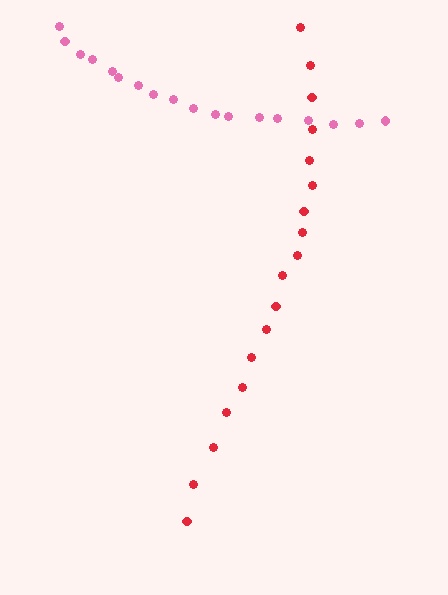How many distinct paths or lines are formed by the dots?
There are 2 distinct paths.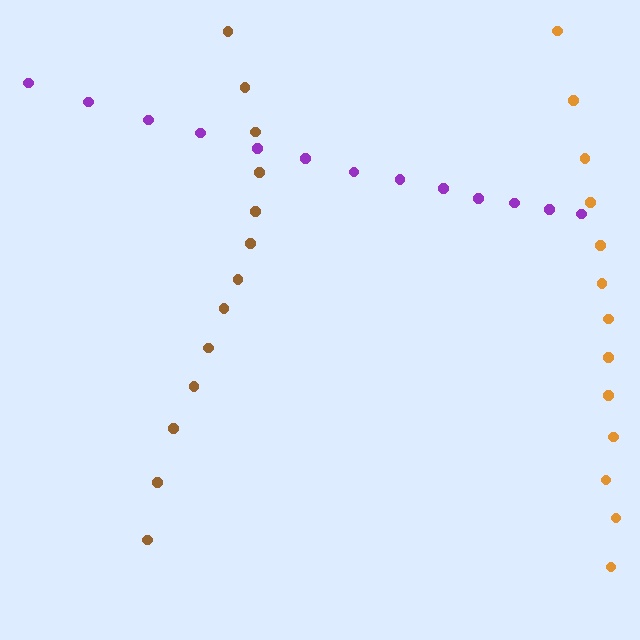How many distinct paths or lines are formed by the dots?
There are 3 distinct paths.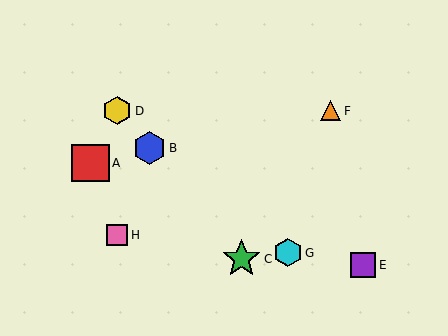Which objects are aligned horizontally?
Objects D, F are aligned horizontally.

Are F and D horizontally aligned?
Yes, both are at y≈111.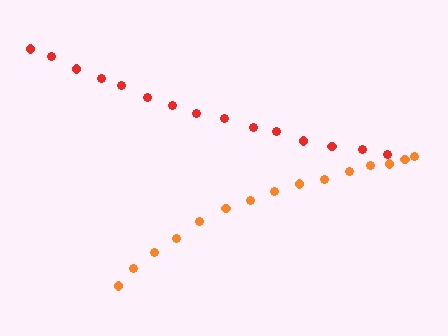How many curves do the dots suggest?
There are 2 distinct paths.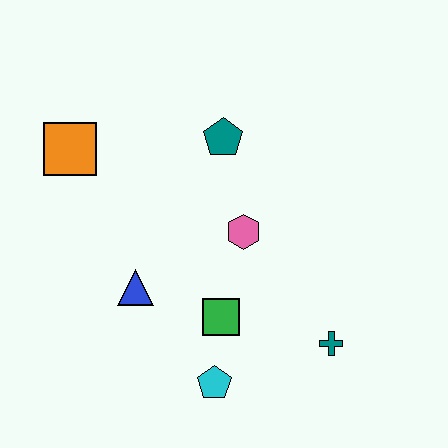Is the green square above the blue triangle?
No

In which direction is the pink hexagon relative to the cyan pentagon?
The pink hexagon is above the cyan pentagon.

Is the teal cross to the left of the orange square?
No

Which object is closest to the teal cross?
The green square is closest to the teal cross.